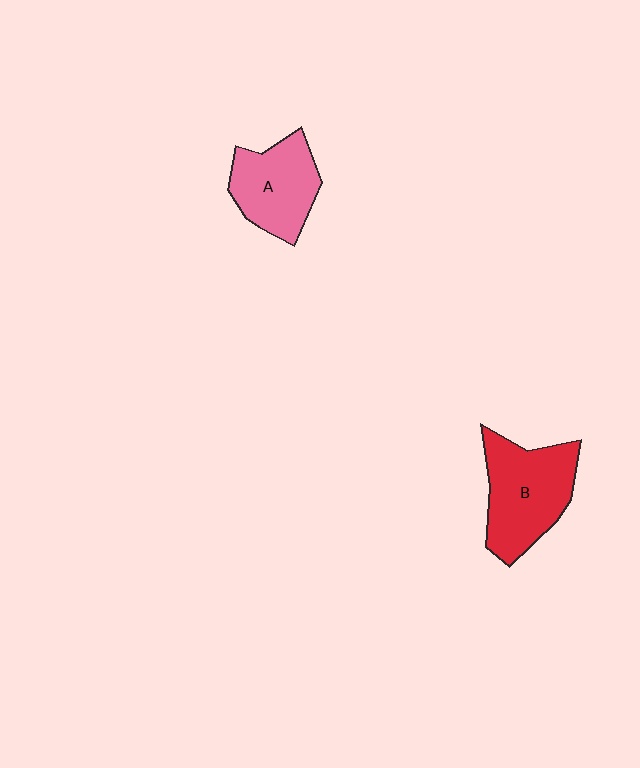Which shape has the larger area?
Shape B (red).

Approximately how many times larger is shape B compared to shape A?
Approximately 1.3 times.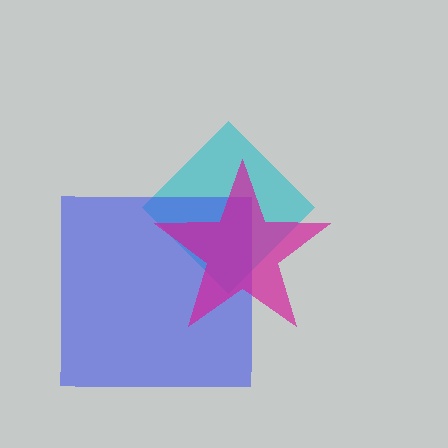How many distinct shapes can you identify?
There are 3 distinct shapes: a cyan diamond, a blue square, a magenta star.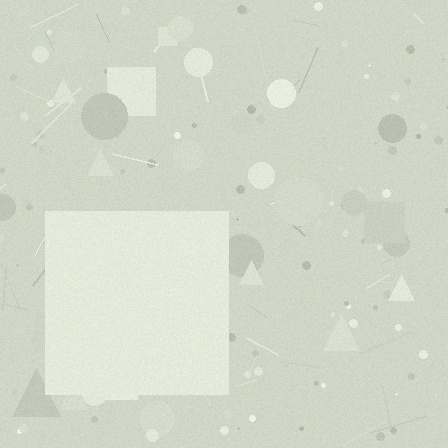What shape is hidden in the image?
A square is hidden in the image.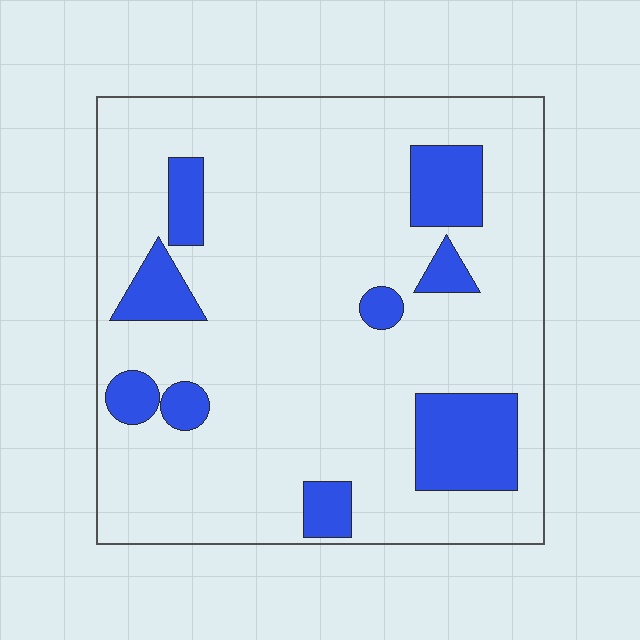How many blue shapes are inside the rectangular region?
9.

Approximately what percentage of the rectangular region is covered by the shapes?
Approximately 15%.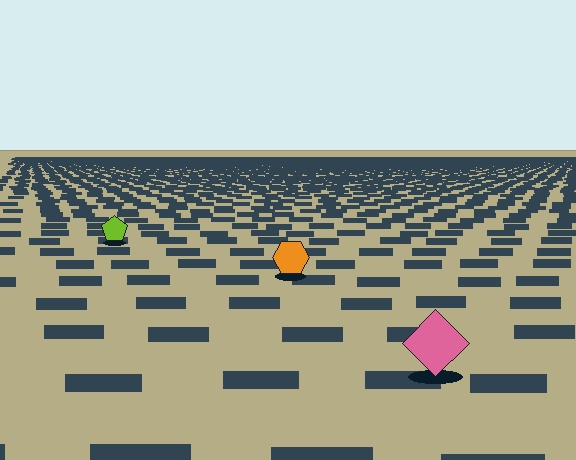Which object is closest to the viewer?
The pink diamond is closest. The texture marks near it are larger and more spread out.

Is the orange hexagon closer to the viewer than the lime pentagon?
Yes. The orange hexagon is closer — you can tell from the texture gradient: the ground texture is coarser near it.